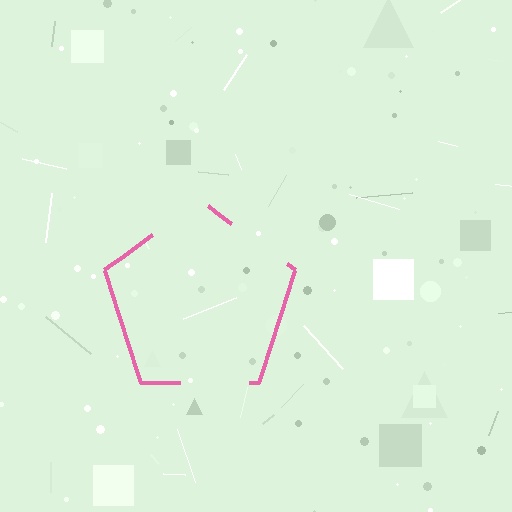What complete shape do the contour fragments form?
The contour fragments form a pentagon.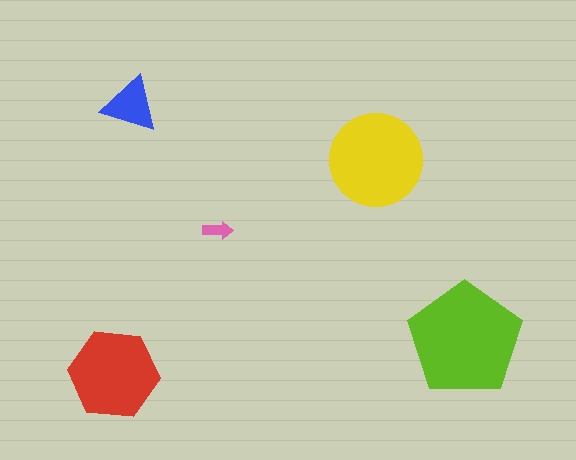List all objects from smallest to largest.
The pink arrow, the blue triangle, the red hexagon, the yellow circle, the lime pentagon.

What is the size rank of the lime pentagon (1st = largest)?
1st.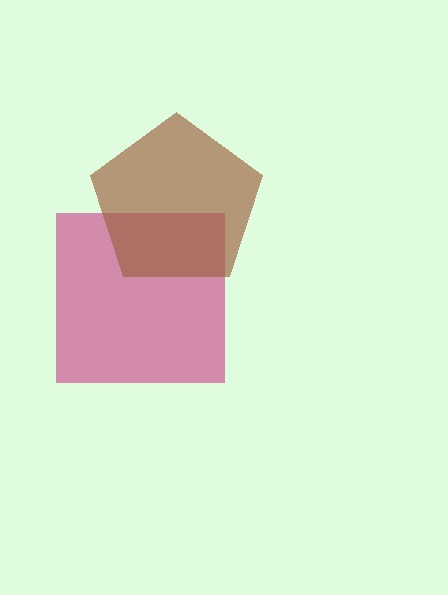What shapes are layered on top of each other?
The layered shapes are: a magenta square, a brown pentagon.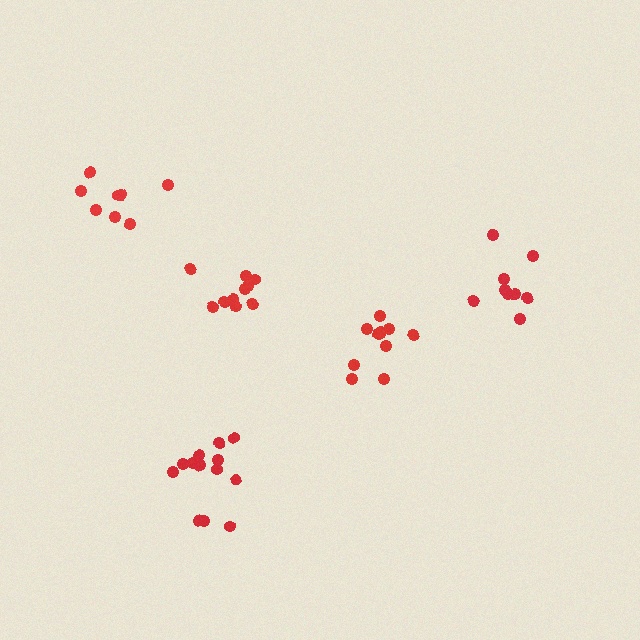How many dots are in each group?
Group 1: 11 dots, Group 2: 13 dots, Group 3: 9 dots, Group 4: 8 dots, Group 5: 11 dots (52 total).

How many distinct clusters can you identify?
There are 5 distinct clusters.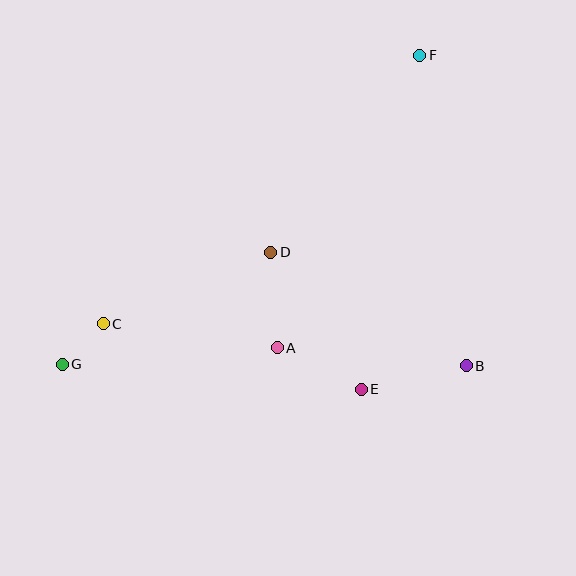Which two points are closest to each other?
Points C and G are closest to each other.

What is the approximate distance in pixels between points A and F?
The distance between A and F is approximately 326 pixels.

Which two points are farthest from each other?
Points F and G are farthest from each other.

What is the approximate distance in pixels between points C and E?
The distance between C and E is approximately 266 pixels.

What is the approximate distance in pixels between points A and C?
The distance between A and C is approximately 175 pixels.